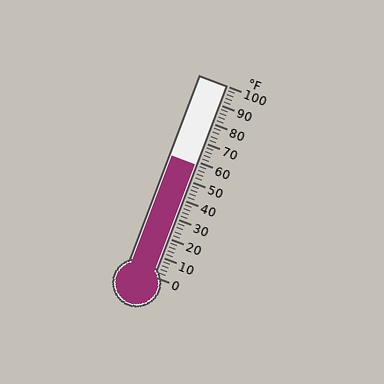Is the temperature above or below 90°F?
The temperature is below 90°F.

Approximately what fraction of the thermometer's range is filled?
The thermometer is filled to approximately 60% of its range.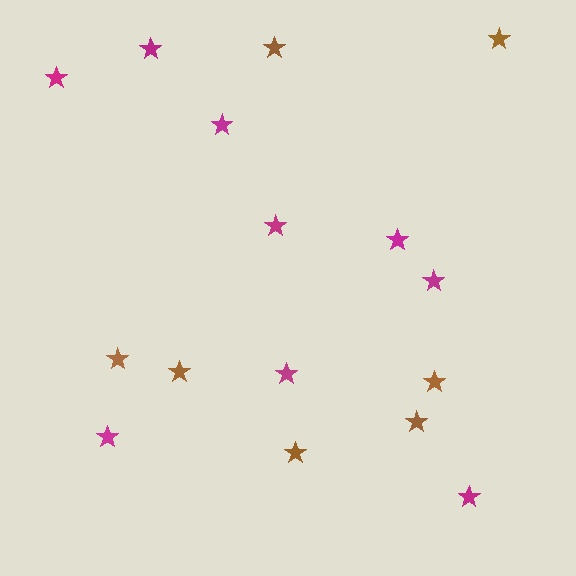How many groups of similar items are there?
There are 2 groups: one group of magenta stars (9) and one group of brown stars (7).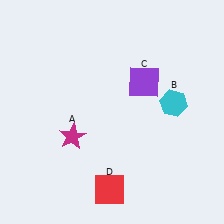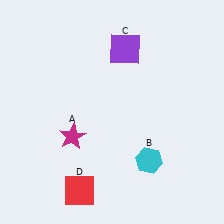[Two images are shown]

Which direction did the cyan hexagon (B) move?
The cyan hexagon (B) moved down.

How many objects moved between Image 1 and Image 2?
3 objects moved between the two images.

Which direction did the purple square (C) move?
The purple square (C) moved up.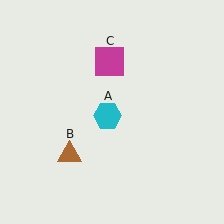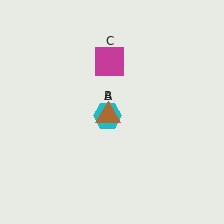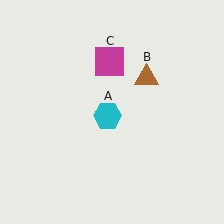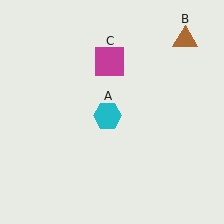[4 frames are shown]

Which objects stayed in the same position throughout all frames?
Cyan hexagon (object A) and magenta square (object C) remained stationary.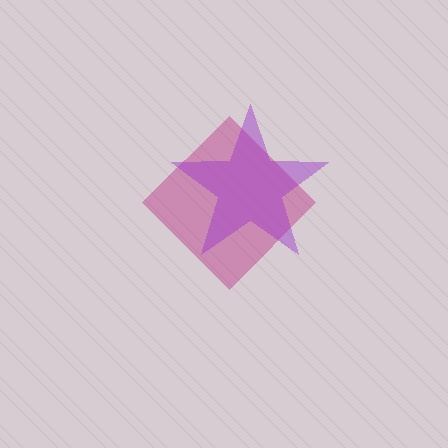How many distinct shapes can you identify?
There are 2 distinct shapes: a magenta diamond, a purple star.